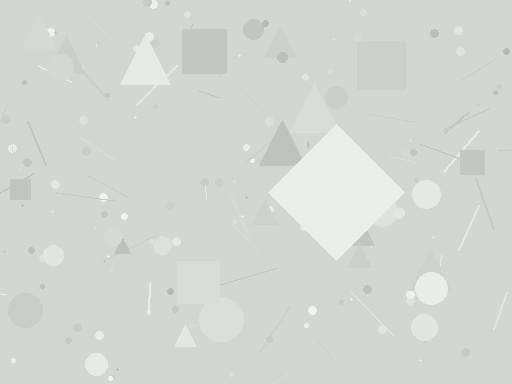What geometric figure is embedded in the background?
A diamond is embedded in the background.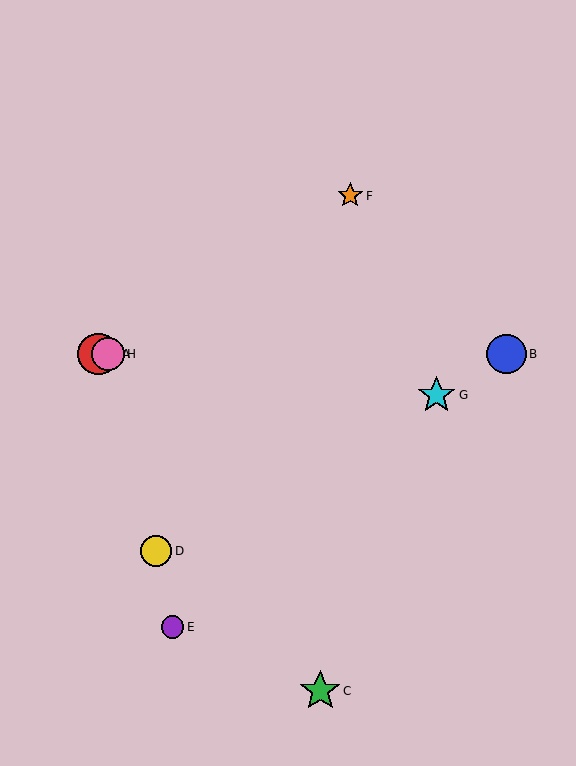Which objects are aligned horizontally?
Objects A, B, H are aligned horizontally.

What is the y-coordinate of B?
Object B is at y≈354.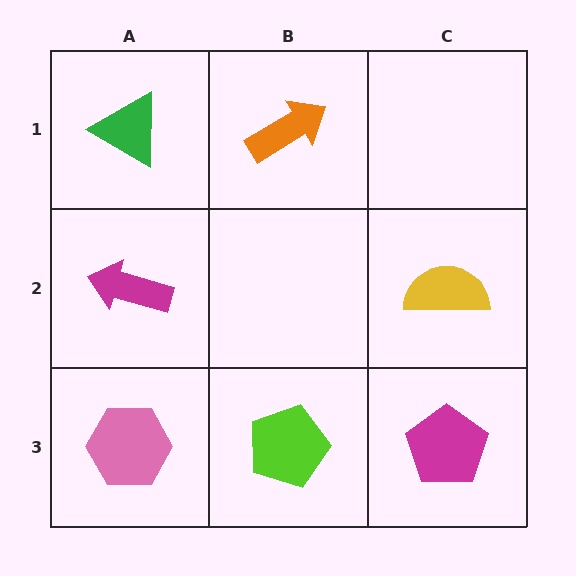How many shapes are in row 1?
2 shapes.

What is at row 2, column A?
A magenta arrow.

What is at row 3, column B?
A lime pentagon.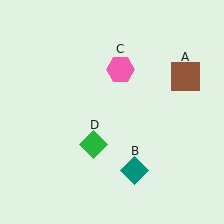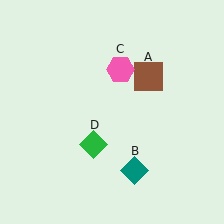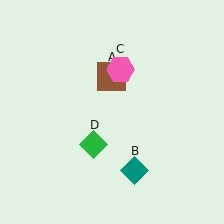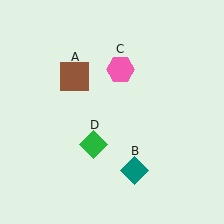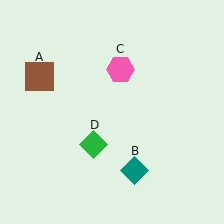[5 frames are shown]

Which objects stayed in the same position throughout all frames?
Teal diamond (object B) and pink hexagon (object C) and green diamond (object D) remained stationary.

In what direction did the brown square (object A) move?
The brown square (object A) moved left.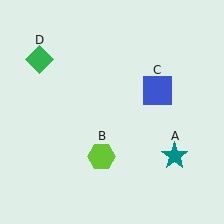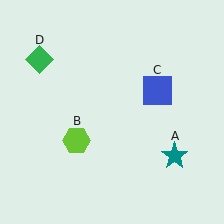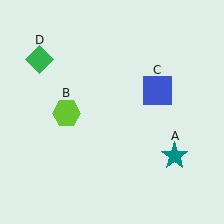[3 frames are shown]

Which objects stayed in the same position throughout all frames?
Teal star (object A) and blue square (object C) and green diamond (object D) remained stationary.